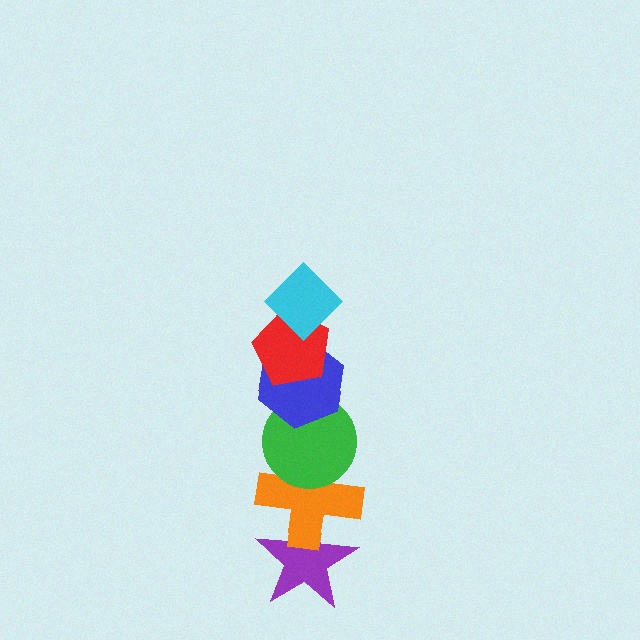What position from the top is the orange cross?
The orange cross is 5th from the top.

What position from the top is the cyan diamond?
The cyan diamond is 1st from the top.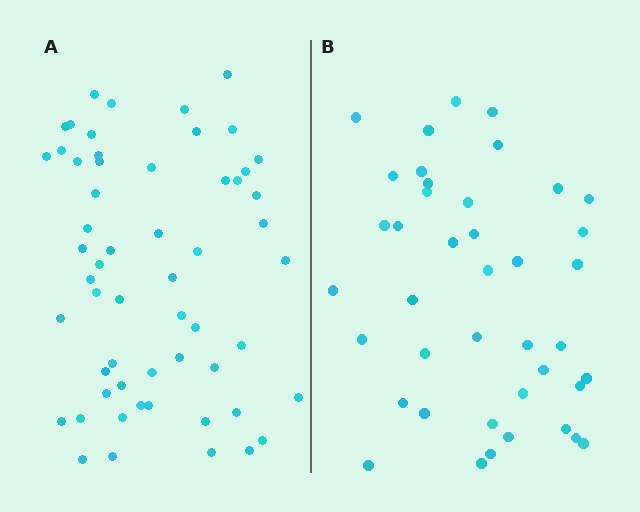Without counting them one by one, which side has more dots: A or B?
Region A (the left region) has more dots.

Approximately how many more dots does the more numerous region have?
Region A has approximately 15 more dots than region B.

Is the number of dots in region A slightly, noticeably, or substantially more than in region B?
Region A has noticeably more, but not dramatically so. The ratio is roughly 1.4 to 1.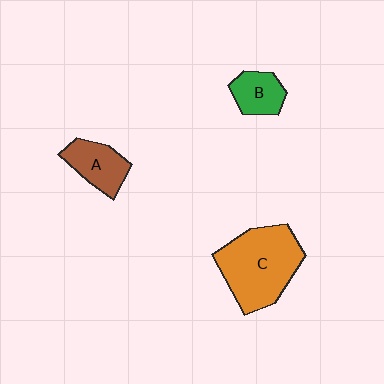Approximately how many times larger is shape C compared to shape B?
Approximately 2.6 times.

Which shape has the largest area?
Shape C (orange).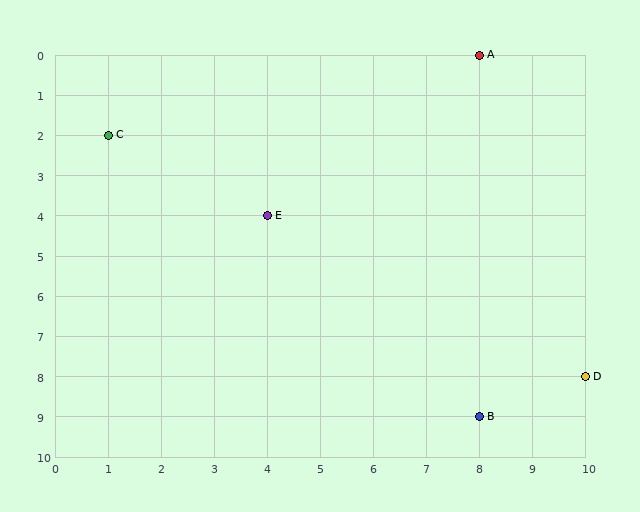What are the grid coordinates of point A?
Point A is at grid coordinates (8, 0).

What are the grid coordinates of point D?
Point D is at grid coordinates (10, 8).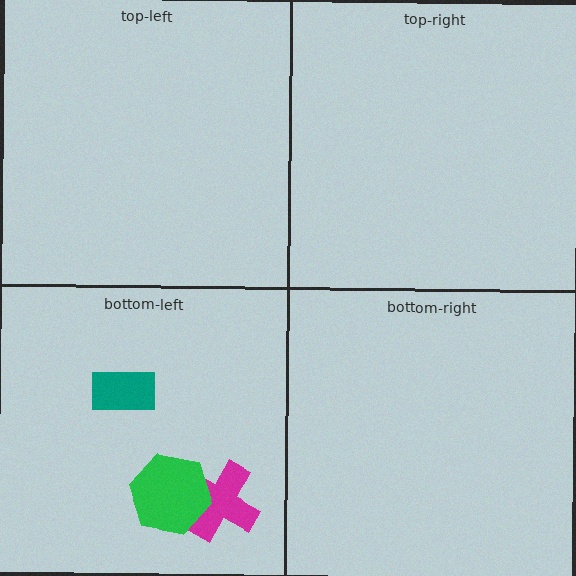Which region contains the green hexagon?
The bottom-left region.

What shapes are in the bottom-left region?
The magenta cross, the green hexagon, the teal rectangle.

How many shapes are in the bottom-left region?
3.